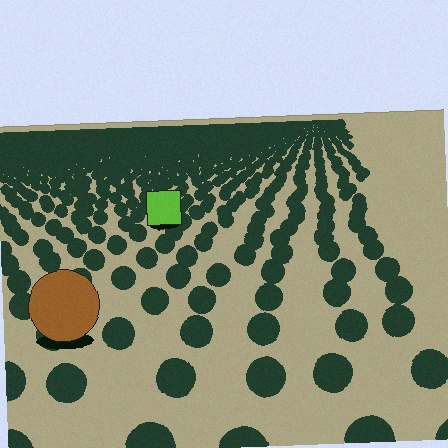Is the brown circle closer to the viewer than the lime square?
Yes. The brown circle is closer — you can tell from the texture gradient: the ground texture is coarser near it.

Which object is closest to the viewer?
The brown circle is closest. The texture marks near it are larger and more spread out.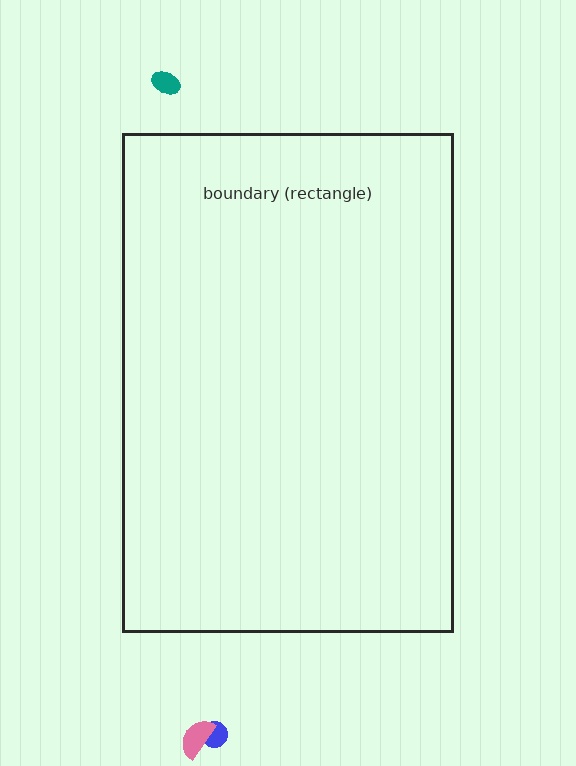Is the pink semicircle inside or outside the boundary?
Outside.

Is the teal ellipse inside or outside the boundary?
Outside.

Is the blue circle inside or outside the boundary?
Outside.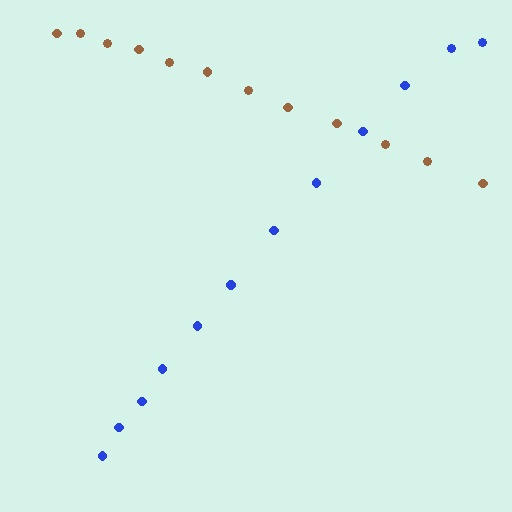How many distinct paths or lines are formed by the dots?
There are 2 distinct paths.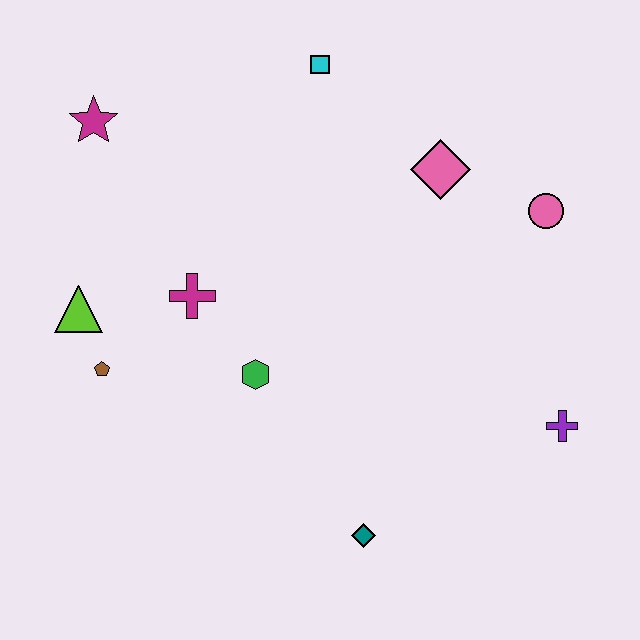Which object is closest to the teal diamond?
The green hexagon is closest to the teal diamond.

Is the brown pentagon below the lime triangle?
Yes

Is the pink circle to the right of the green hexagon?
Yes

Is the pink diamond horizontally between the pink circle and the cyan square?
Yes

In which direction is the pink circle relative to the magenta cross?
The pink circle is to the right of the magenta cross.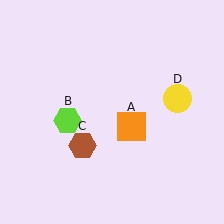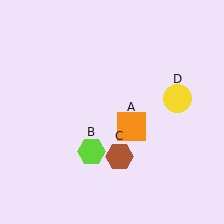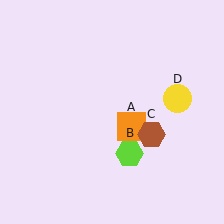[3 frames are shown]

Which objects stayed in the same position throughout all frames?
Orange square (object A) and yellow circle (object D) remained stationary.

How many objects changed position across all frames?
2 objects changed position: lime hexagon (object B), brown hexagon (object C).